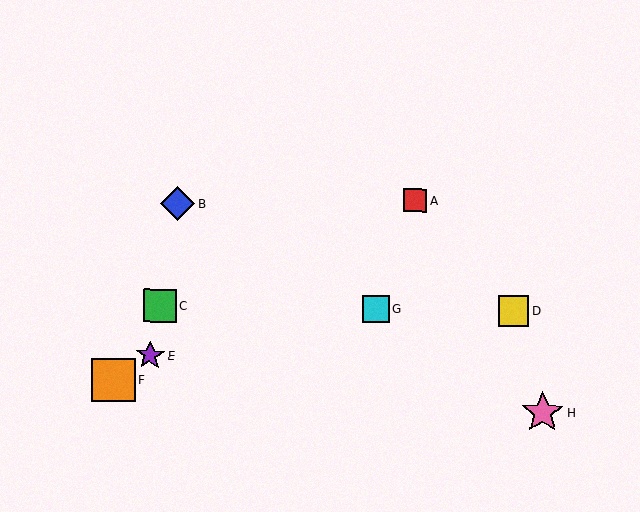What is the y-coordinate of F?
Object F is at y≈380.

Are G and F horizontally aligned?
No, G is at y≈309 and F is at y≈380.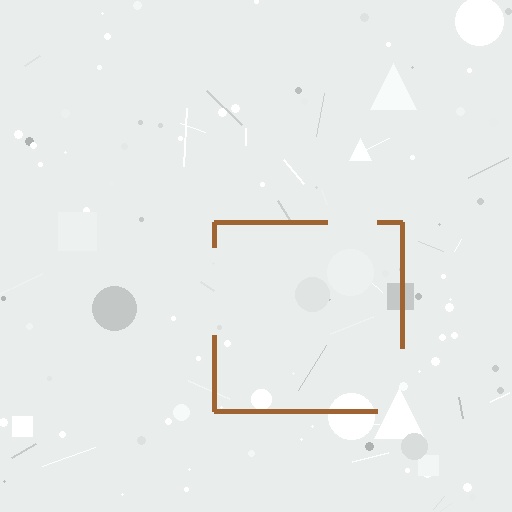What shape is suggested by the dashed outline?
The dashed outline suggests a square.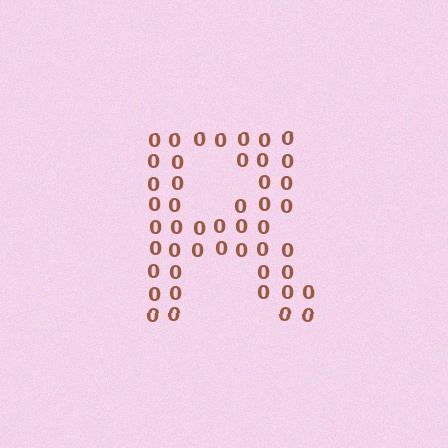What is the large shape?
The large shape is the letter R.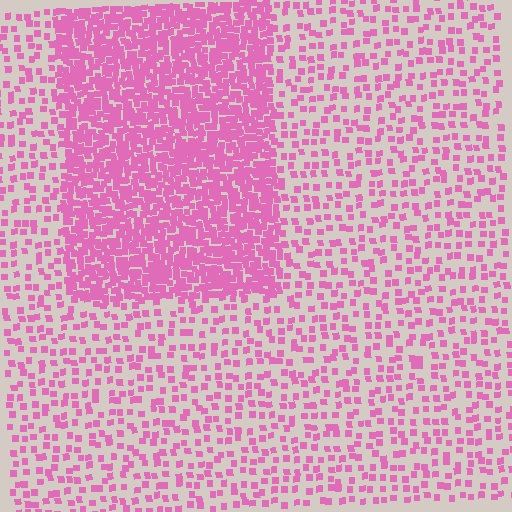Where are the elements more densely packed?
The elements are more densely packed inside the rectangle boundary.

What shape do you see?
I see a rectangle.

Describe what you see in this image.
The image contains small pink elements arranged at two different densities. A rectangle-shaped region is visible where the elements are more densely packed than the surrounding area.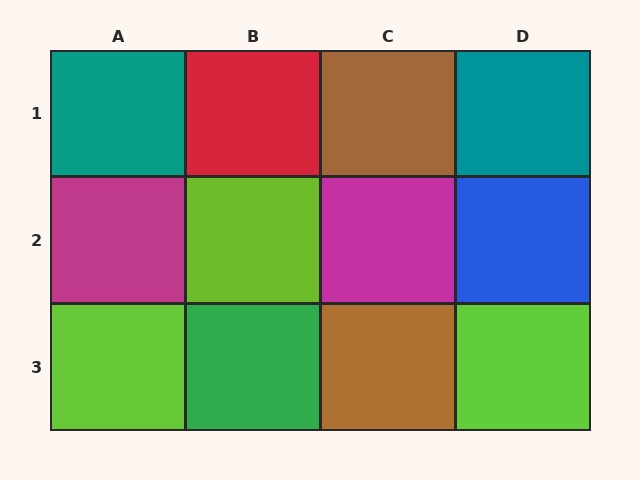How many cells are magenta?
2 cells are magenta.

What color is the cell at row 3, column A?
Lime.